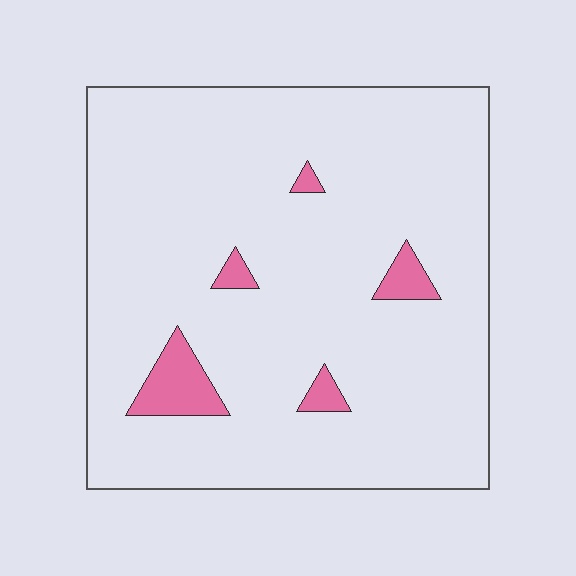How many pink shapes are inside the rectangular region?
5.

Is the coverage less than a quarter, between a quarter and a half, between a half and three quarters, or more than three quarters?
Less than a quarter.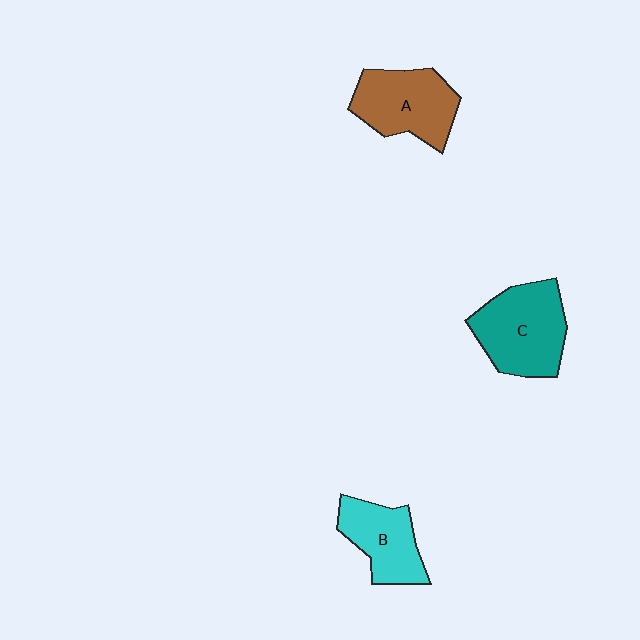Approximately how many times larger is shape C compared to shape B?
Approximately 1.4 times.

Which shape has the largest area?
Shape C (teal).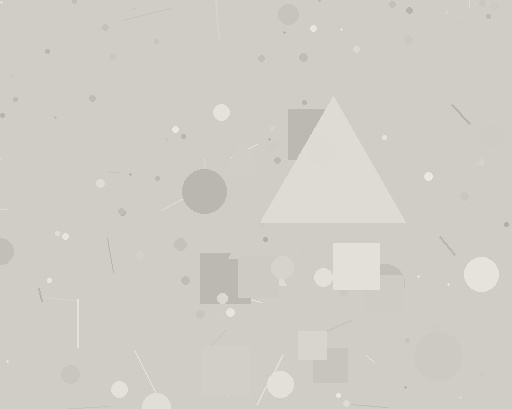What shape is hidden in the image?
A triangle is hidden in the image.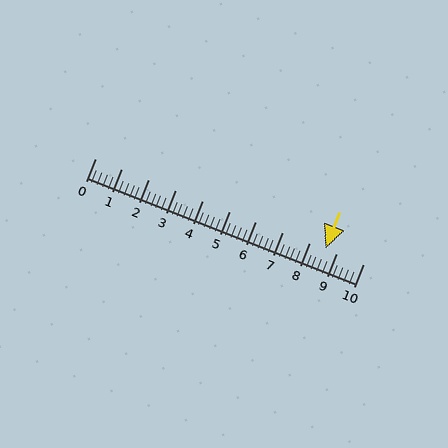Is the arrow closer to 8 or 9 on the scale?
The arrow is closer to 9.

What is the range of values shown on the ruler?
The ruler shows values from 0 to 10.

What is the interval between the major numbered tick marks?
The major tick marks are spaced 1 units apart.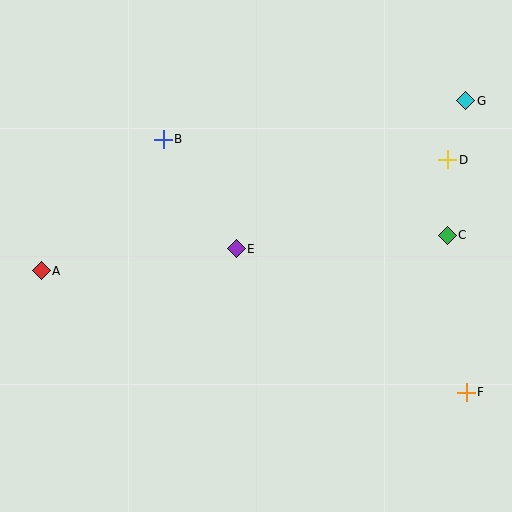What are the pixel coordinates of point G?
Point G is at (466, 101).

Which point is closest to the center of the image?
Point E at (236, 249) is closest to the center.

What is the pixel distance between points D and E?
The distance between D and E is 229 pixels.